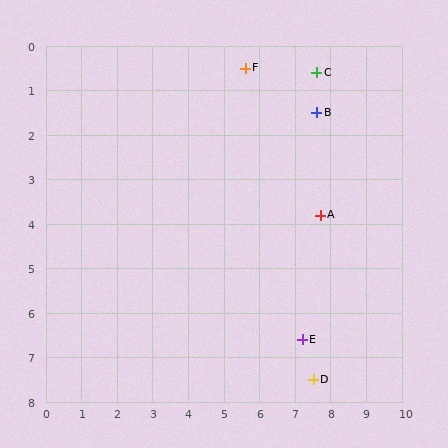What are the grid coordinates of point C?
Point C is at approximately (7.6, 0.6).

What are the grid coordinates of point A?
Point A is at approximately (7.7, 3.8).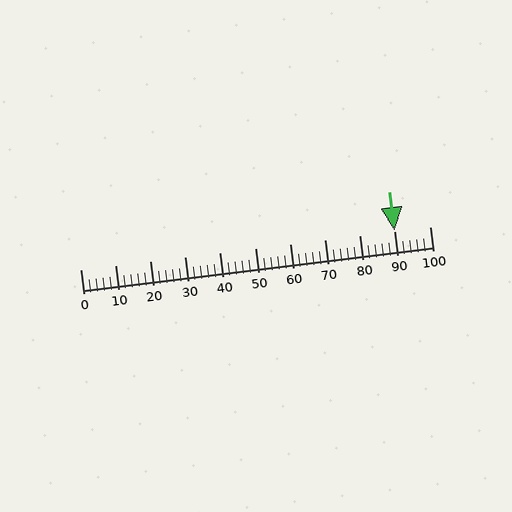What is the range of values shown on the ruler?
The ruler shows values from 0 to 100.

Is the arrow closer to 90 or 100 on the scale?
The arrow is closer to 90.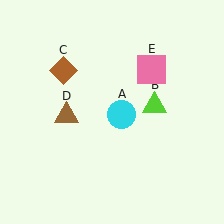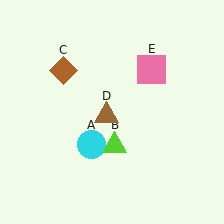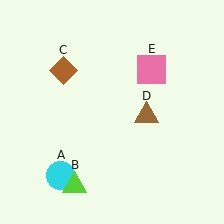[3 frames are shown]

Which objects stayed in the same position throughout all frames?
Brown diamond (object C) and pink square (object E) remained stationary.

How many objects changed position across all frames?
3 objects changed position: cyan circle (object A), lime triangle (object B), brown triangle (object D).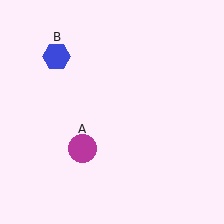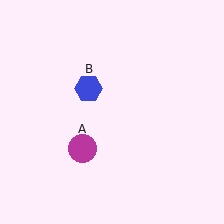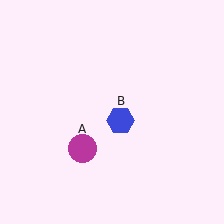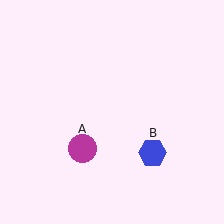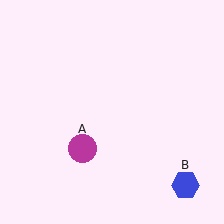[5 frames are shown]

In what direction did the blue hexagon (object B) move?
The blue hexagon (object B) moved down and to the right.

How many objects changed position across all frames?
1 object changed position: blue hexagon (object B).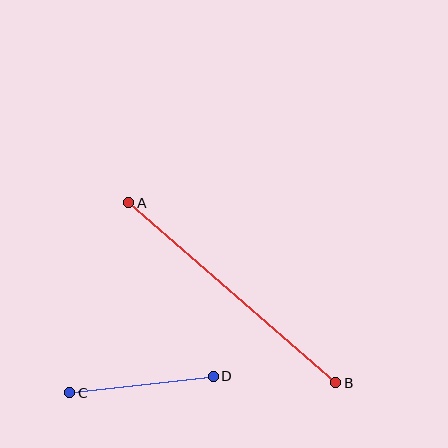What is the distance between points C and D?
The distance is approximately 145 pixels.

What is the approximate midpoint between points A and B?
The midpoint is at approximately (232, 293) pixels.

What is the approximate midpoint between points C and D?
The midpoint is at approximately (141, 384) pixels.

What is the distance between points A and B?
The distance is approximately 274 pixels.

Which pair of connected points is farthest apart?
Points A and B are farthest apart.